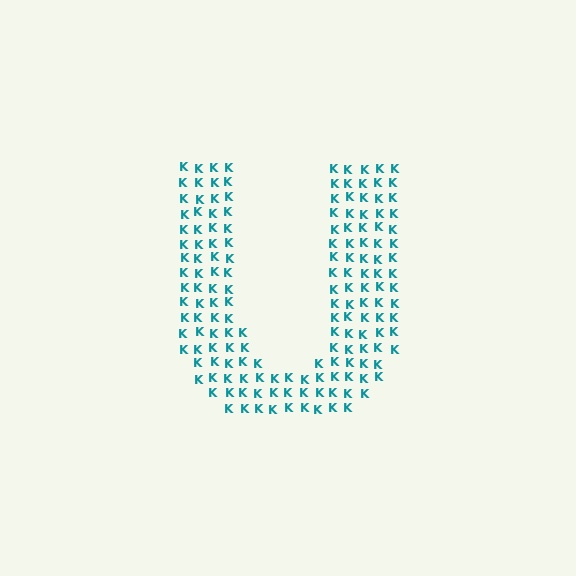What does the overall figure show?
The overall figure shows the letter U.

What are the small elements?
The small elements are letter K's.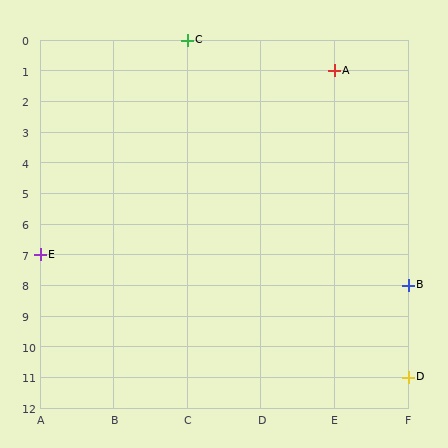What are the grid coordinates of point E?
Point E is at grid coordinates (A, 7).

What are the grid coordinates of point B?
Point B is at grid coordinates (F, 8).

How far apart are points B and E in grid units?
Points B and E are 5 columns and 1 row apart (about 5.1 grid units diagonally).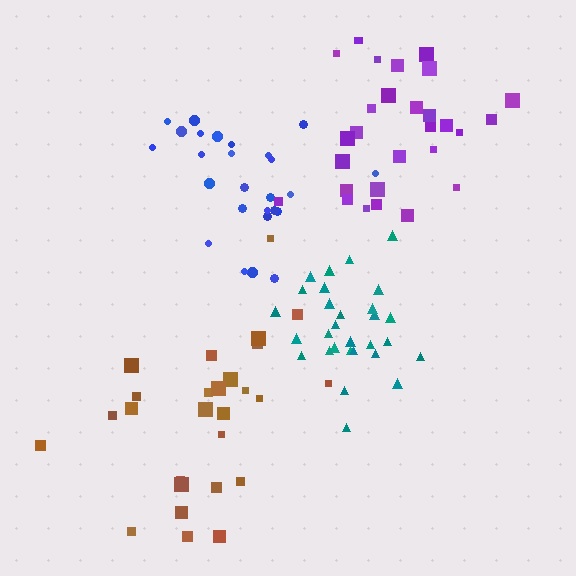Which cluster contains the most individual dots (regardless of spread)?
Purple (30).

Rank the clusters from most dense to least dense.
purple, teal, blue, brown.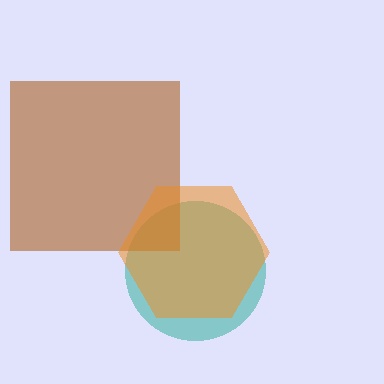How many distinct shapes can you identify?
There are 3 distinct shapes: a teal circle, a brown square, an orange hexagon.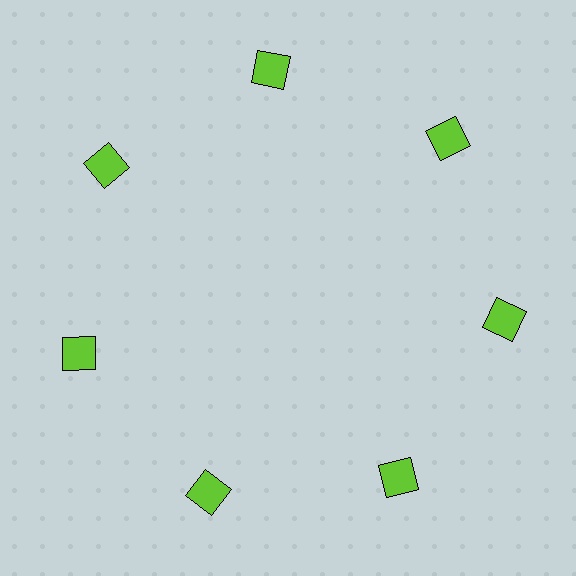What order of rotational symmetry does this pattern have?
This pattern has 7-fold rotational symmetry.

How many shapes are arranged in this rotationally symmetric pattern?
There are 7 shapes, arranged in 7 groups of 1.